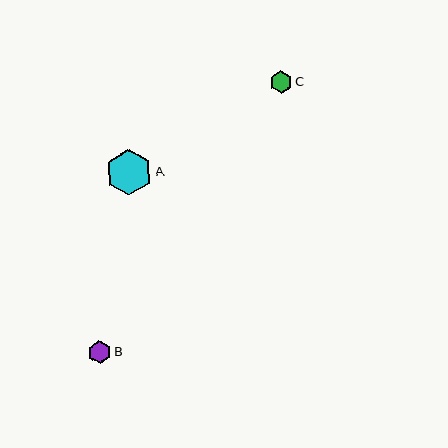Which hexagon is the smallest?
Hexagon C is the smallest with a size of approximately 23 pixels.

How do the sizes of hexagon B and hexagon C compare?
Hexagon B and hexagon C are approximately the same size.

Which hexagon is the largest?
Hexagon A is the largest with a size of approximately 46 pixels.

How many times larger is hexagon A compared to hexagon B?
Hexagon A is approximately 2.0 times the size of hexagon B.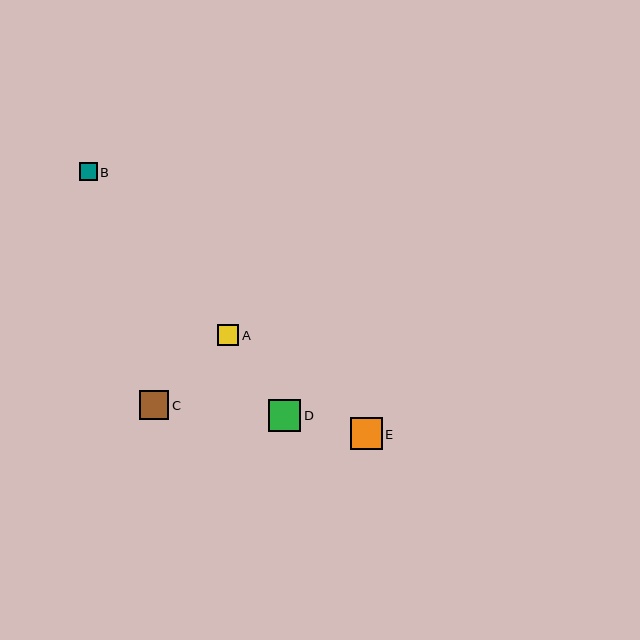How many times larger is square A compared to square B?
Square A is approximately 1.2 times the size of square B.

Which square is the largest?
Square D is the largest with a size of approximately 33 pixels.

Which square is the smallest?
Square B is the smallest with a size of approximately 18 pixels.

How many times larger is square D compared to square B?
Square D is approximately 1.8 times the size of square B.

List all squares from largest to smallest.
From largest to smallest: D, E, C, A, B.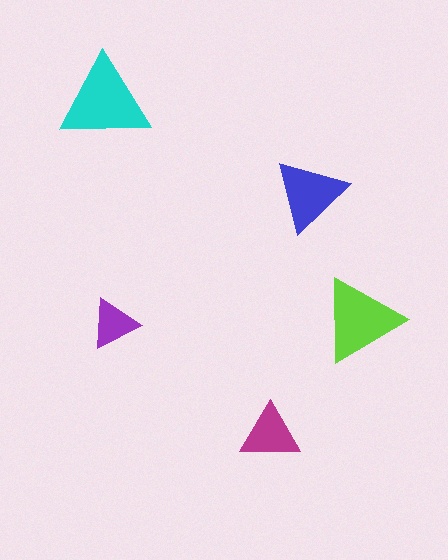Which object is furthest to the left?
The cyan triangle is leftmost.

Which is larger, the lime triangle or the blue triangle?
The lime one.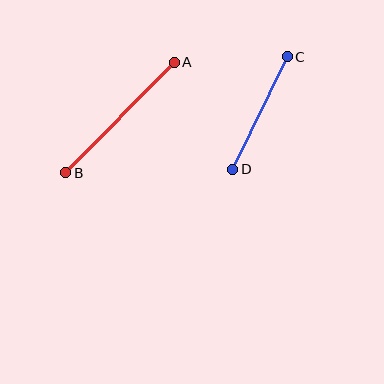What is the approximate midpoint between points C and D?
The midpoint is at approximately (260, 113) pixels.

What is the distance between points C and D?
The distance is approximately 125 pixels.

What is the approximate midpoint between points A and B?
The midpoint is at approximately (120, 117) pixels.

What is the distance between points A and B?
The distance is approximately 155 pixels.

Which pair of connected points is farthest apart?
Points A and B are farthest apart.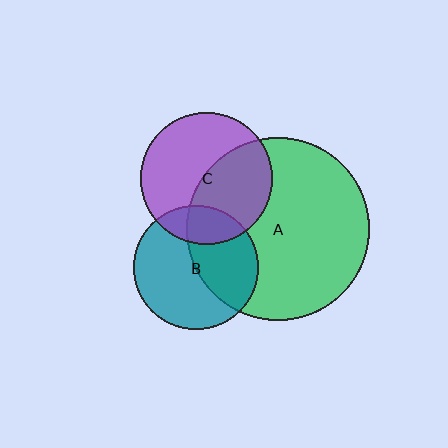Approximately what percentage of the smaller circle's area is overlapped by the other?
Approximately 45%.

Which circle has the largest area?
Circle A (green).